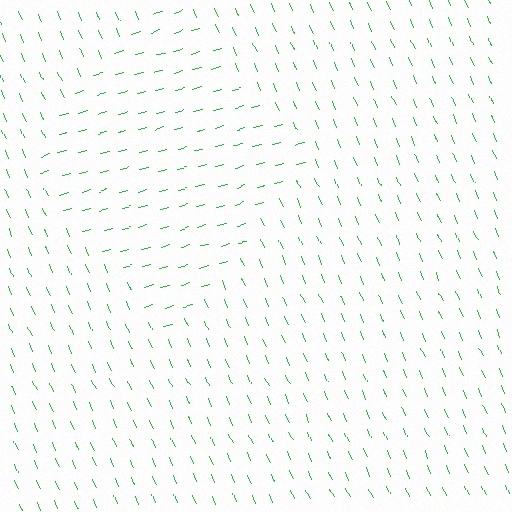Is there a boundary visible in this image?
Yes, there is a texture boundary formed by a change in line orientation.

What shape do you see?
I see a diamond.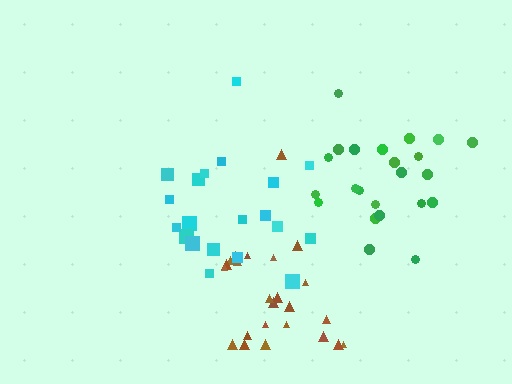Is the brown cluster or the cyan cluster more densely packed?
Brown.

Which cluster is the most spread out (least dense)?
Cyan.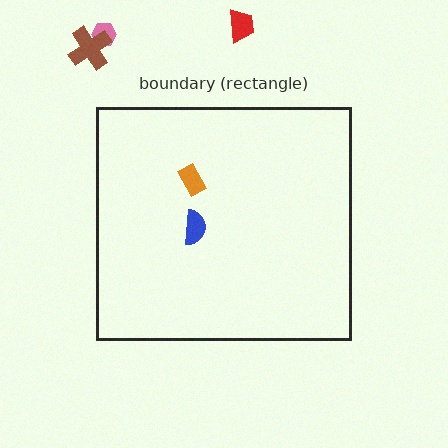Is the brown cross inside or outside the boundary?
Outside.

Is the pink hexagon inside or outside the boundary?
Outside.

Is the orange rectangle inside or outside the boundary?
Inside.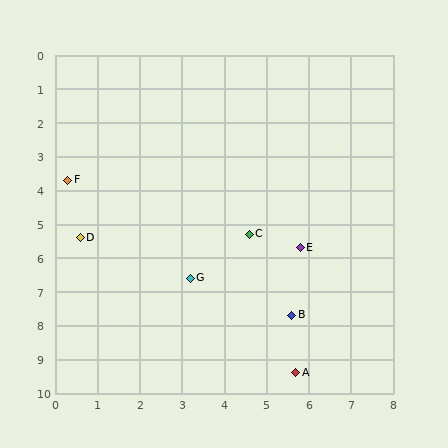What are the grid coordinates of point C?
Point C is at approximately (4.6, 5.3).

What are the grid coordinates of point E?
Point E is at approximately (5.8, 5.7).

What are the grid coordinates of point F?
Point F is at approximately (0.3, 3.7).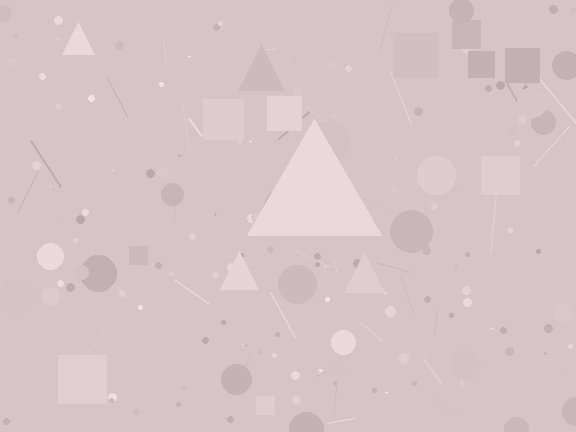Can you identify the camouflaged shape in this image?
The camouflaged shape is a triangle.